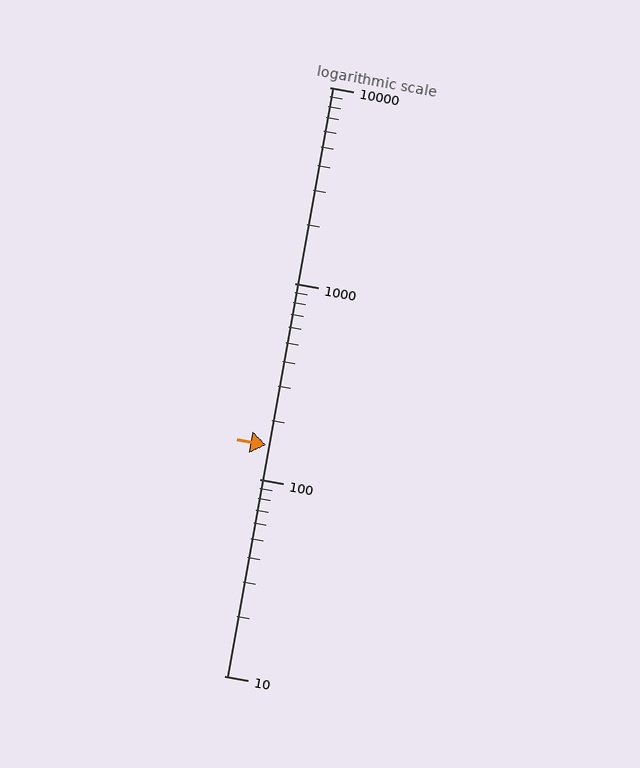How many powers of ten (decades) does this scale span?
The scale spans 3 decades, from 10 to 10000.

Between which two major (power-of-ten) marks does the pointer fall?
The pointer is between 100 and 1000.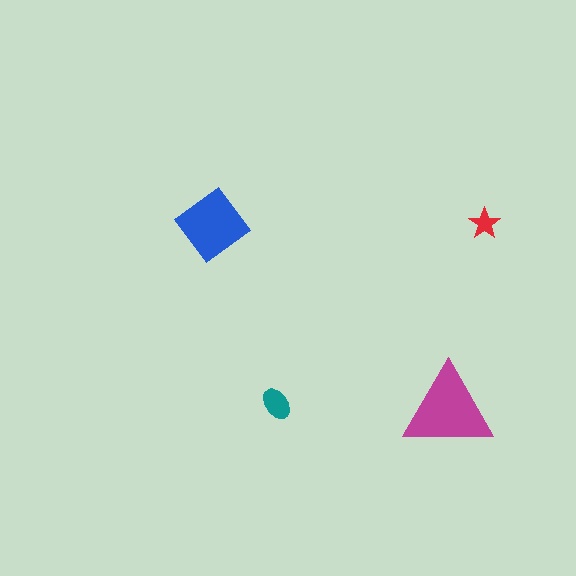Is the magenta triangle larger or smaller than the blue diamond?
Larger.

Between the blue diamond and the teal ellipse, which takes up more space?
The blue diamond.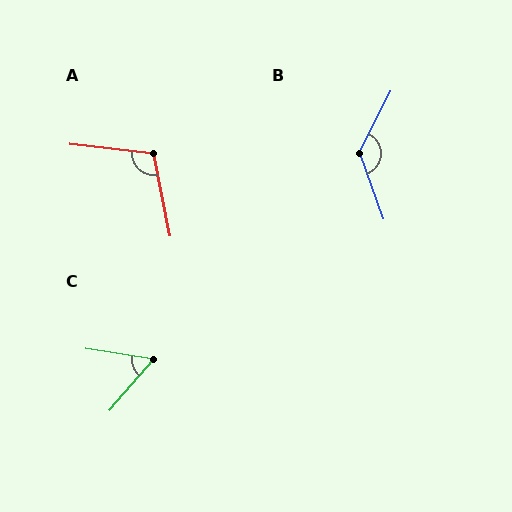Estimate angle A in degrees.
Approximately 107 degrees.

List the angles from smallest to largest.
C (59°), A (107°), B (134°).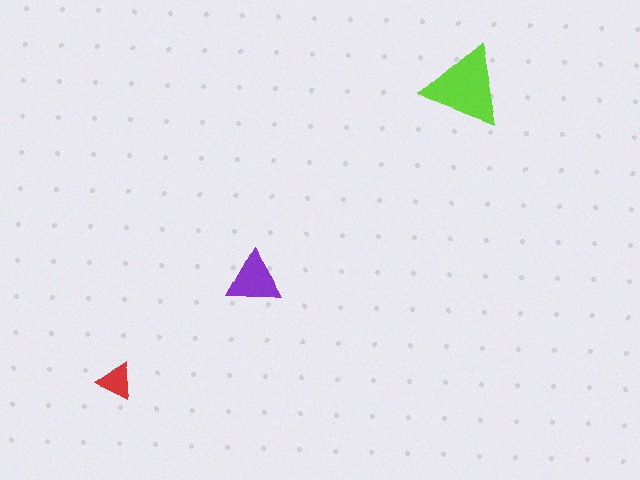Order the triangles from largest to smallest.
the lime one, the purple one, the red one.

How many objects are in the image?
There are 3 objects in the image.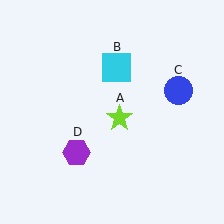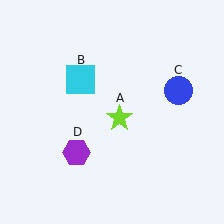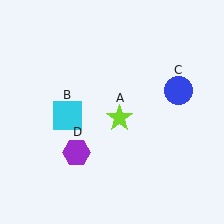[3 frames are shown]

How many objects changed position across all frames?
1 object changed position: cyan square (object B).